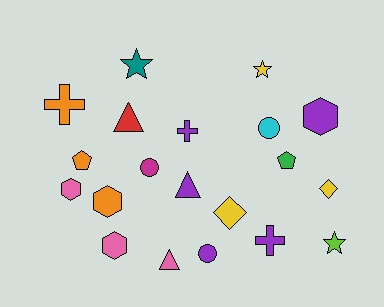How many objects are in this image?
There are 20 objects.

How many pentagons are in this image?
There are 2 pentagons.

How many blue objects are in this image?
There are no blue objects.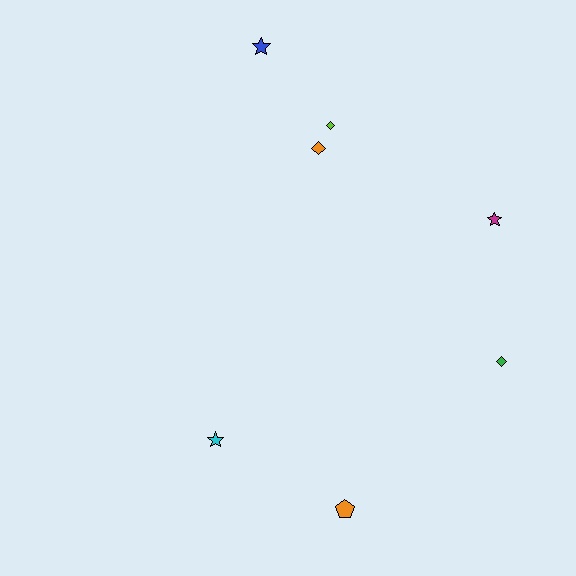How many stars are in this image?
There are 3 stars.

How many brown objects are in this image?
There are no brown objects.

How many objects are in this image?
There are 7 objects.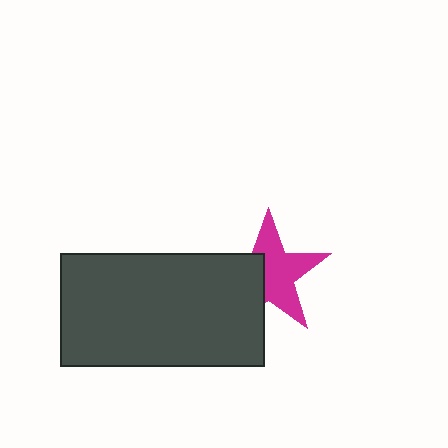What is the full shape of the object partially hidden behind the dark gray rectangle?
The partially hidden object is a magenta star.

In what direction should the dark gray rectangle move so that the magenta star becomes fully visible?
The dark gray rectangle should move toward the lower-left. That is the shortest direction to clear the overlap and leave the magenta star fully visible.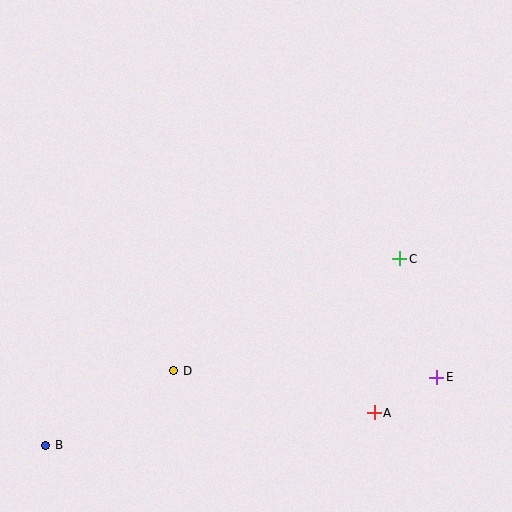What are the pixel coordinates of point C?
Point C is at (400, 259).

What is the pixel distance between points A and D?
The distance between A and D is 205 pixels.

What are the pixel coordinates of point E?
Point E is at (437, 377).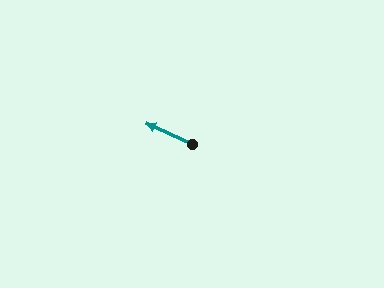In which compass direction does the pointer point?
Northwest.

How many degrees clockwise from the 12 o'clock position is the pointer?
Approximately 294 degrees.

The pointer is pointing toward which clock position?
Roughly 10 o'clock.